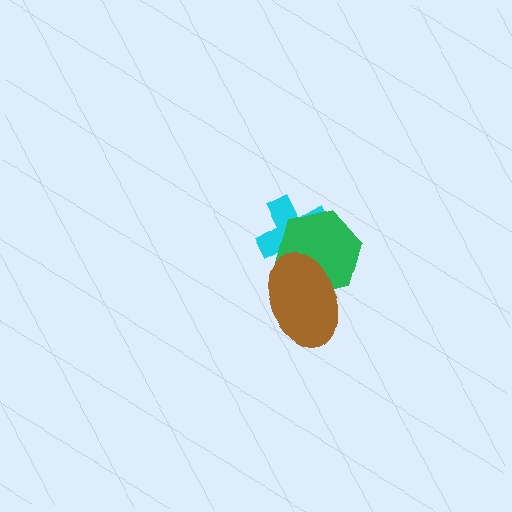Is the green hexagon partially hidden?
Yes, it is partially covered by another shape.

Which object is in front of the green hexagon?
The brown ellipse is in front of the green hexagon.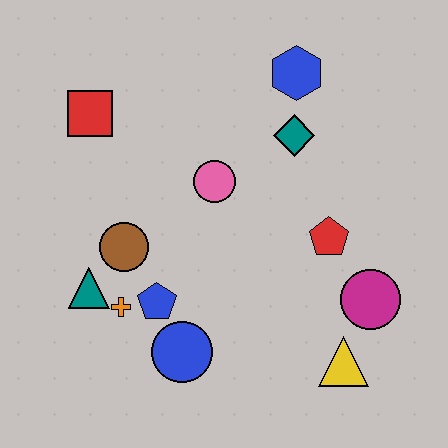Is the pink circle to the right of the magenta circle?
No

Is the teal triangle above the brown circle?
No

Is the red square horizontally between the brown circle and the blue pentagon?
No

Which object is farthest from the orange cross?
The blue hexagon is farthest from the orange cross.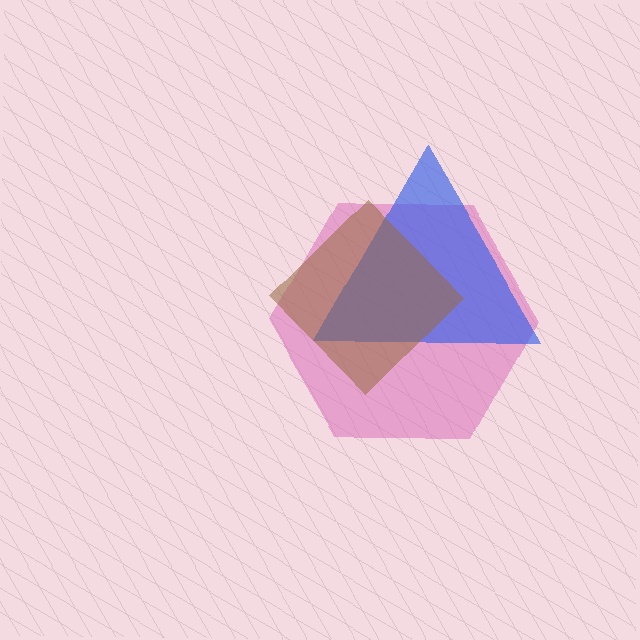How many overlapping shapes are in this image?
There are 3 overlapping shapes in the image.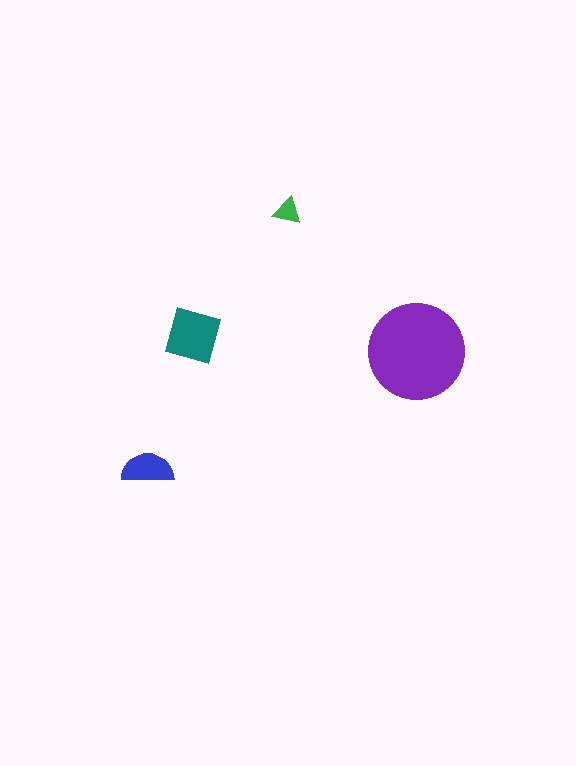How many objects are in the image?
There are 4 objects in the image.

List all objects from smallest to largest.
The green triangle, the blue semicircle, the teal square, the purple circle.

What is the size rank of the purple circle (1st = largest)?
1st.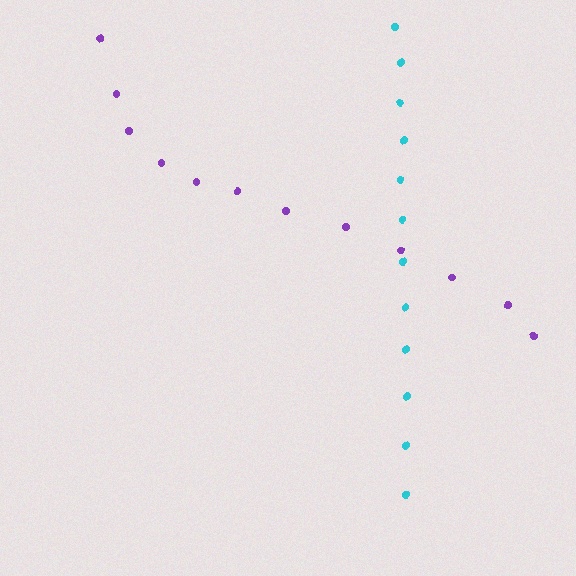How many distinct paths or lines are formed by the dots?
There are 2 distinct paths.